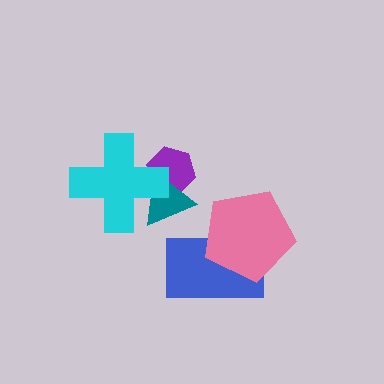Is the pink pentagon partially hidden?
No, no other shape covers it.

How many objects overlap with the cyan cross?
2 objects overlap with the cyan cross.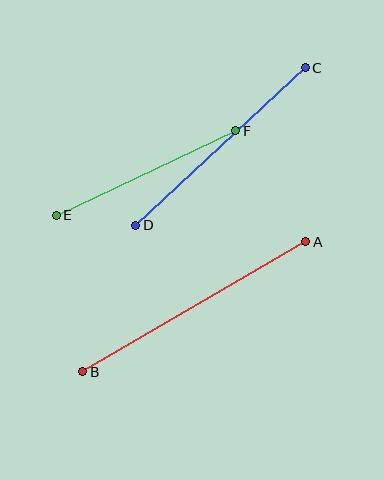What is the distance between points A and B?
The distance is approximately 258 pixels.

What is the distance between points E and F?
The distance is approximately 198 pixels.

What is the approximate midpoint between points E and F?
The midpoint is at approximately (146, 173) pixels.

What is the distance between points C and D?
The distance is approximately 231 pixels.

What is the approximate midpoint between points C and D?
The midpoint is at approximately (221, 146) pixels.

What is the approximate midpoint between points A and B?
The midpoint is at approximately (194, 307) pixels.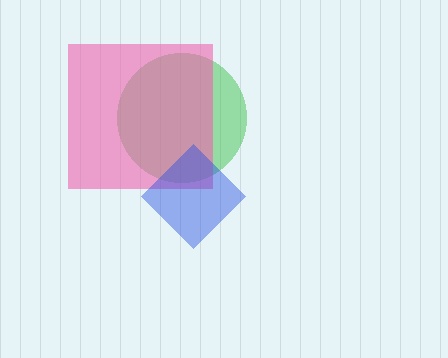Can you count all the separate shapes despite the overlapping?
Yes, there are 3 separate shapes.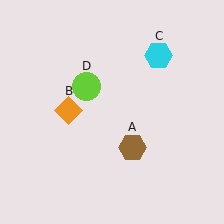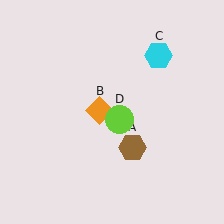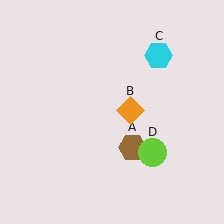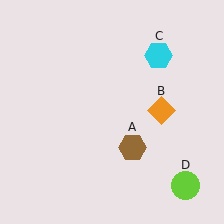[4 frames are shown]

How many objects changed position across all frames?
2 objects changed position: orange diamond (object B), lime circle (object D).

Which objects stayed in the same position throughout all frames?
Brown hexagon (object A) and cyan hexagon (object C) remained stationary.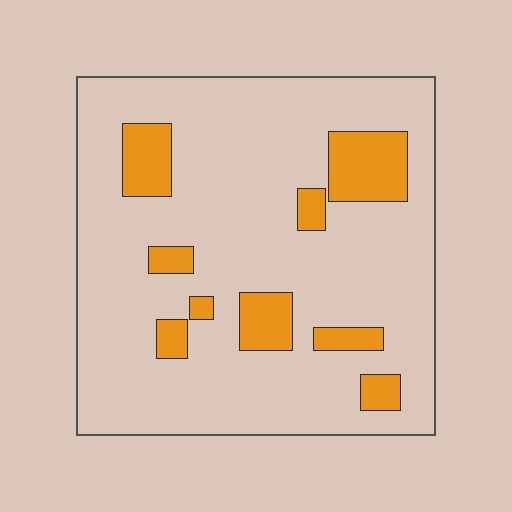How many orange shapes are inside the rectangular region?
9.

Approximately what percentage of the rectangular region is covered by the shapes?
Approximately 15%.